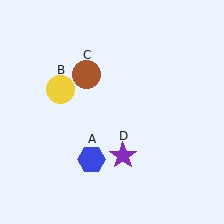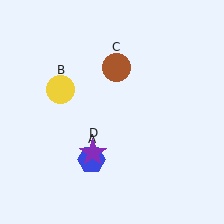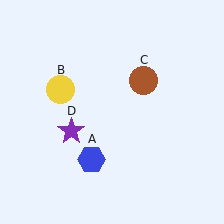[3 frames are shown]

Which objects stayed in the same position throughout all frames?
Blue hexagon (object A) and yellow circle (object B) remained stationary.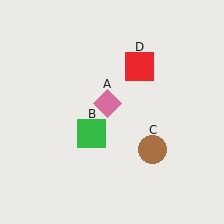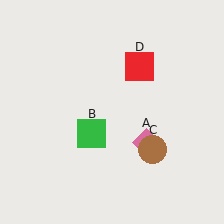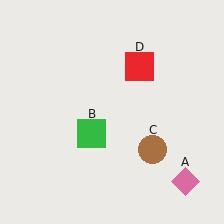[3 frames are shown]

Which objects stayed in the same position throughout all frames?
Green square (object B) and brown circle (object C) and red square (object D) remained stationary.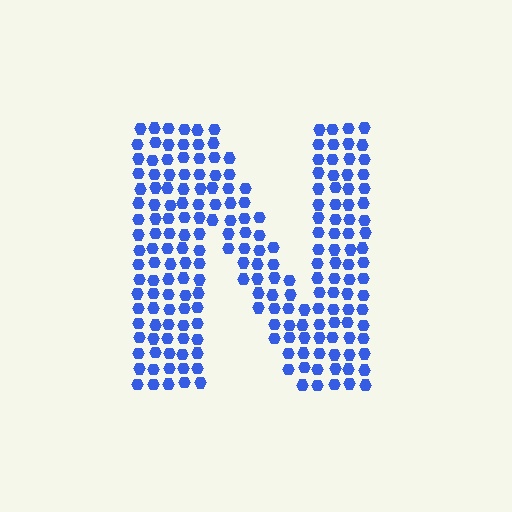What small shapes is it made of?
It is made of small hexagons.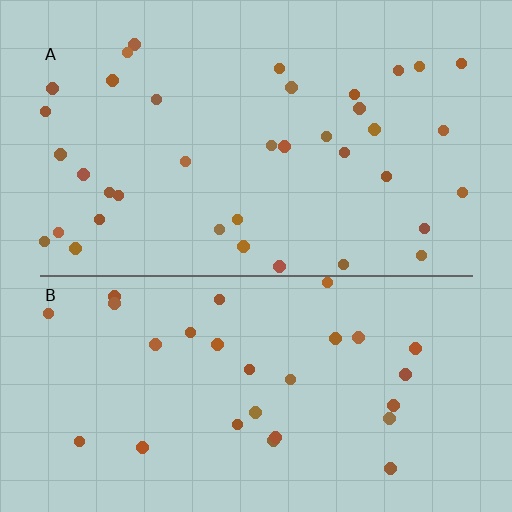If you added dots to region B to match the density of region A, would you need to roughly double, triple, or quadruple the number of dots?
Approximately double.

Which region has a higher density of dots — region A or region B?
A (the top).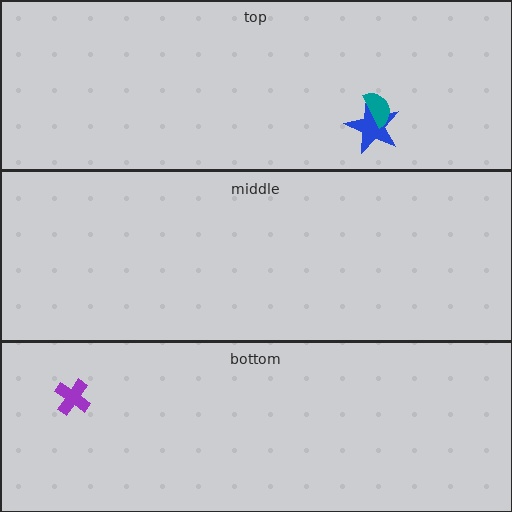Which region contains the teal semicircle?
The top region.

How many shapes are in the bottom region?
1.